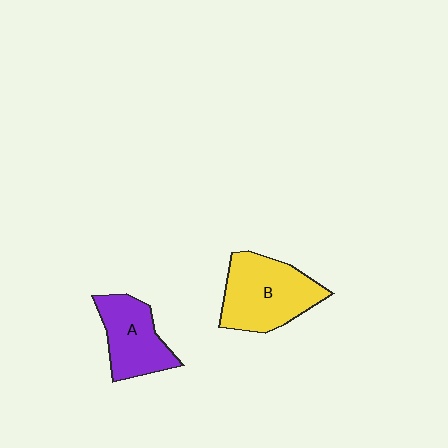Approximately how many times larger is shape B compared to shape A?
Approximately 1.3 times.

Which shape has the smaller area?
Shape A (purple).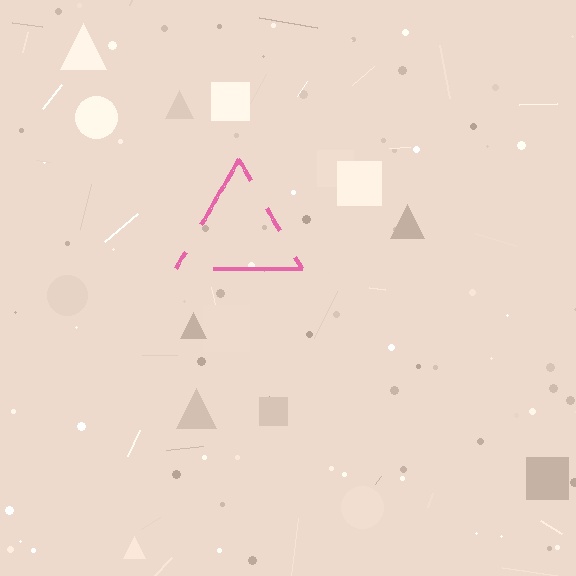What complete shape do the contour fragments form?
The contour fragments form a triangle.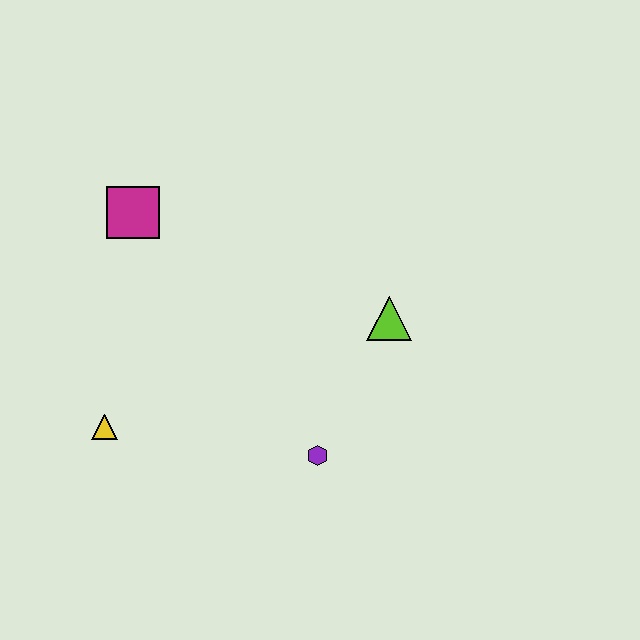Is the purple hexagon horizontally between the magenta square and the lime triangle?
Yes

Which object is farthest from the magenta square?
The purple hexagon is farthest from the magenta square.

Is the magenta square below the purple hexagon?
No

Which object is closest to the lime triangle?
The purple hexagon is closest to the lime triangle.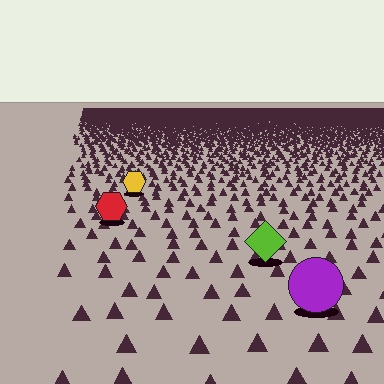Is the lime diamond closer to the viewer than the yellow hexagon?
Yes. The lime diamond is closer — you can tell from the texture gradient: the ground texture is coarser near it.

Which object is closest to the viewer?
The purple circle is closest. The texture marks near it are larger and more spread out.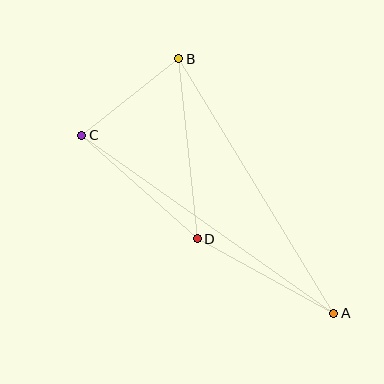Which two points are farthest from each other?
Points A and C are farthest from each other.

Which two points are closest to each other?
Points B and C are closest to each other.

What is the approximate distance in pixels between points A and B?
The distance between A and B is approximately 298 pixels.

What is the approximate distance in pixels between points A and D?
The distance between A and D is approximately 155 pixels.